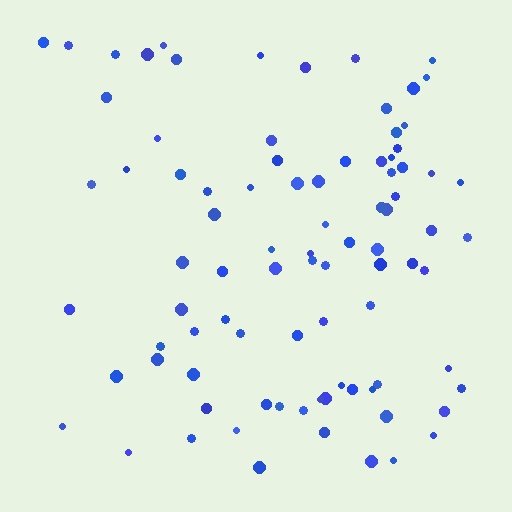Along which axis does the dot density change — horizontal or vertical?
Horizontal.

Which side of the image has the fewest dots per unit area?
The left.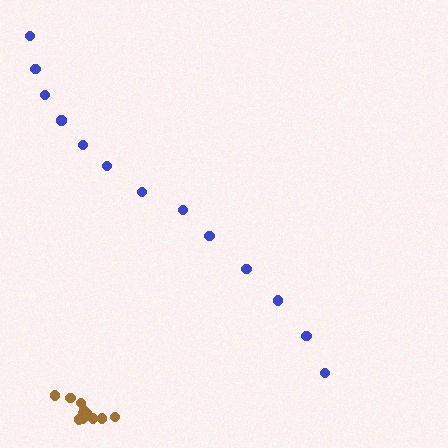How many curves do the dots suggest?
There are 2 distinct paths.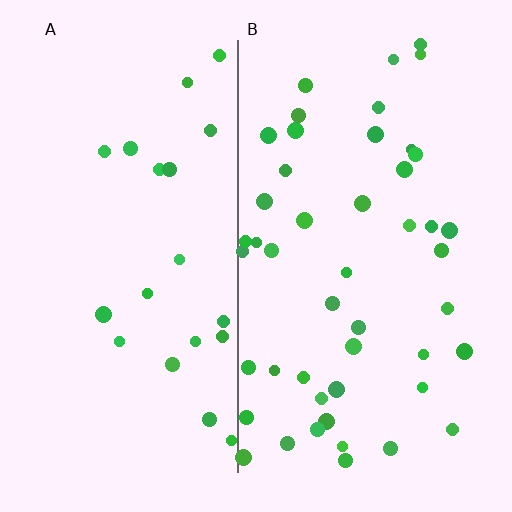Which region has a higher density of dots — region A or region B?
B (the right).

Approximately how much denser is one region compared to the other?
Approximately 2.3× — region B over region A.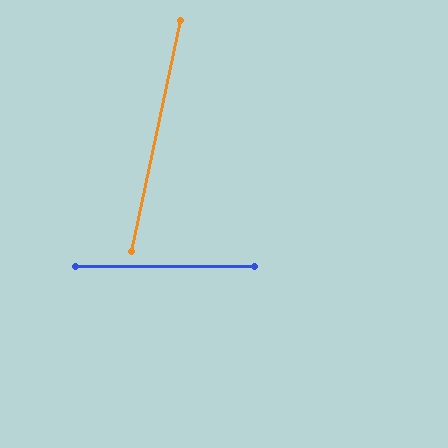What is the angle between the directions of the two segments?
Approximately 78 degrees.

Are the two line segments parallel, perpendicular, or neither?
Neither parallel nor perpendicular — they differ by about 78°.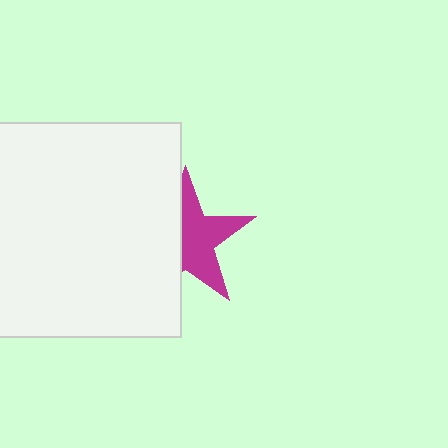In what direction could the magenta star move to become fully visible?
The magenta star could move right. That would shift it out from behind the white square entirely.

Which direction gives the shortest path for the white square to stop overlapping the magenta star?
Moving left gives the shortest separation.